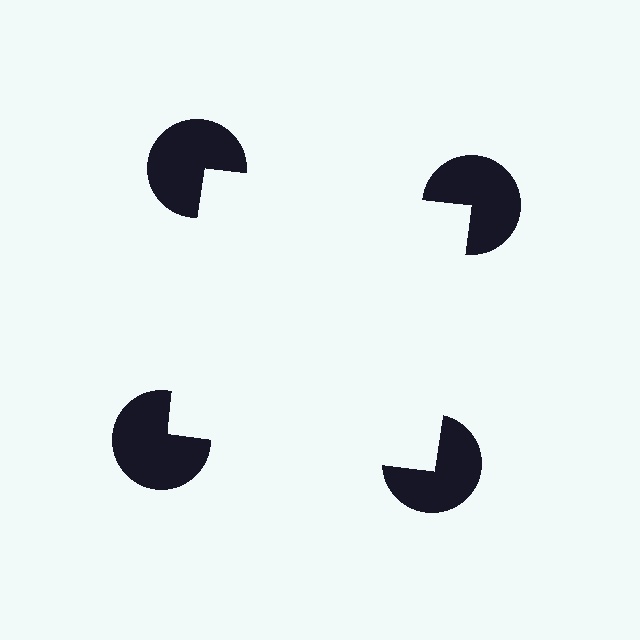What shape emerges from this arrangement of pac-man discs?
An illusory square — its edges are inferred from the aligned wedge cuts in the pac-man discs, not physically drawn.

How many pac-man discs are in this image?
There are 4 — one at each vertex of the illusory square.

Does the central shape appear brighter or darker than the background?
It typically appears slightly brighter than the background, even though no actual brightness change is drawn.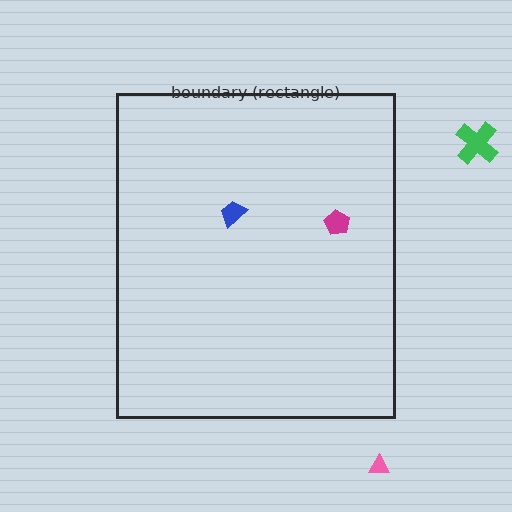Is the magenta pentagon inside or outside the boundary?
Inside.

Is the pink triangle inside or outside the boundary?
Outside.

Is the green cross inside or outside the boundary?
Outside.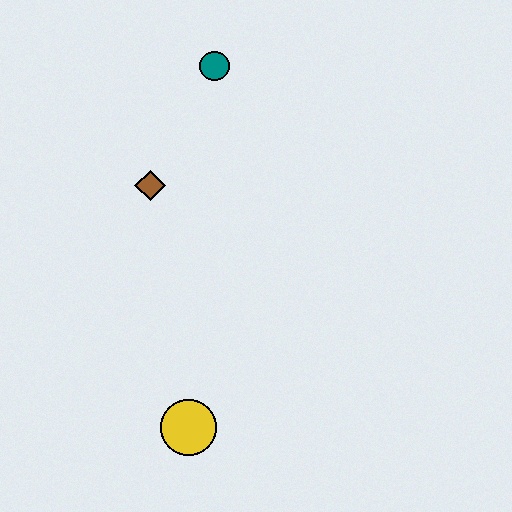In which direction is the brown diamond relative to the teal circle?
The brown diamond is below the teal circle.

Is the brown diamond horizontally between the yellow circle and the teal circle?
No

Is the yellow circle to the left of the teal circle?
Yes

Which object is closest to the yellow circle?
The brown diamond is closest to the yellow circle.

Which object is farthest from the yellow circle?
The teal circle is farthest from the yellow circle.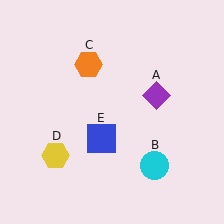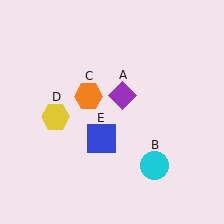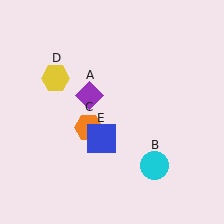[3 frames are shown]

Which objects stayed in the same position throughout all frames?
Cyan circle (object B) and blue square (object E) remained stationary.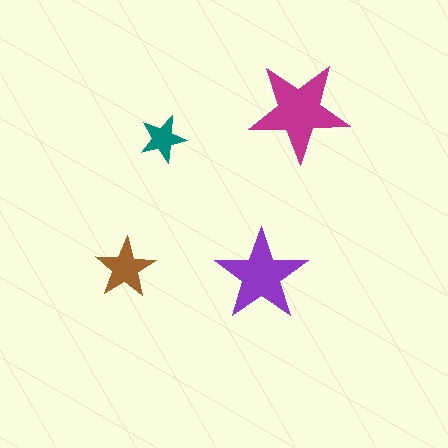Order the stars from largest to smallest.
the magenta one, the purple one, the brown one, the teal one.